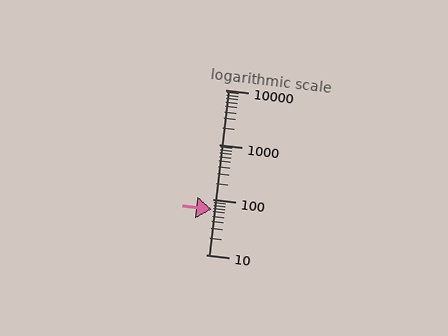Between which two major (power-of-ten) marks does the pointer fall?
The pointer is between 10 and 100.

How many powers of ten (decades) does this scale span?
The scale spans 3 decades, from 10 to 10000.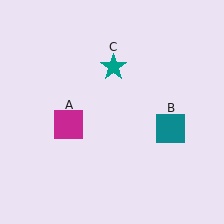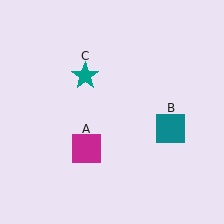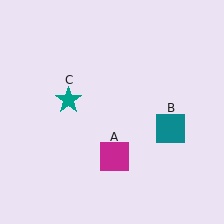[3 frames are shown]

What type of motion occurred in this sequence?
The magenta square (object A), teal star (object C) rotated counterclockwise around the center of the scene.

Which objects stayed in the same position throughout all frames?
Teal square (object B) remained stationary.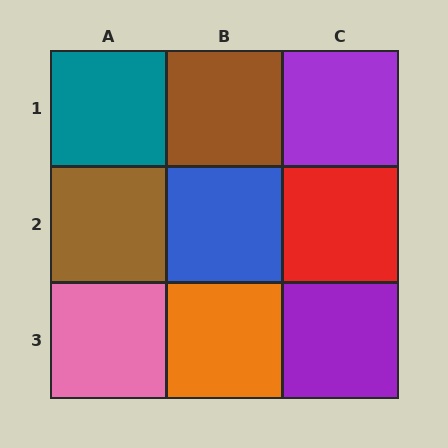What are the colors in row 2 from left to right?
Brown, blue, red.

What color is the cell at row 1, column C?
Purple.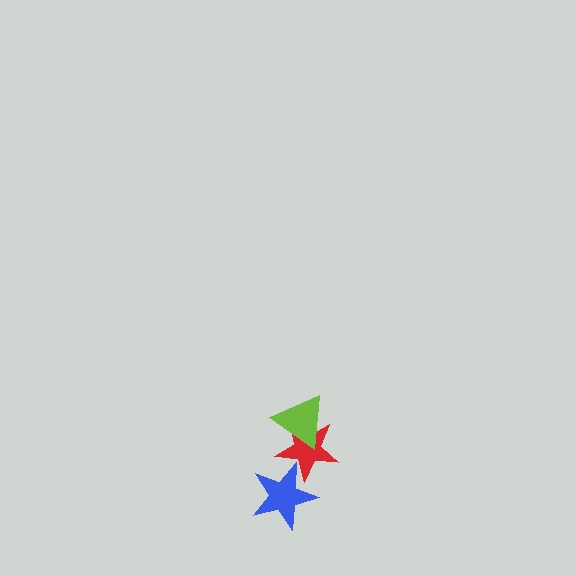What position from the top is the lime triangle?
The lime triangle is 1st from the top.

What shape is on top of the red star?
The lime triangle is on top of the red star.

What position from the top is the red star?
The red star is 2nd from the top.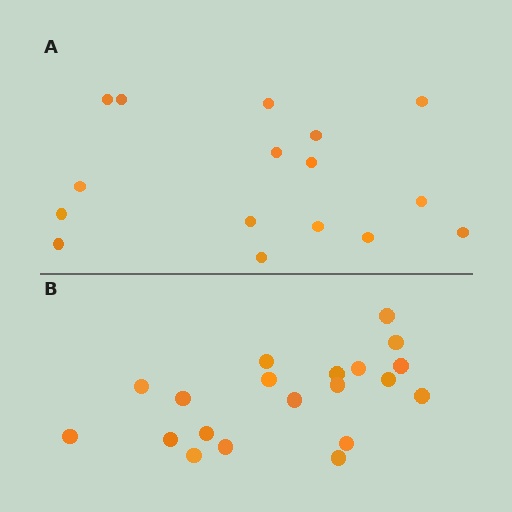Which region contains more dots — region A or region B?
Region B (the bottom region) has more dots.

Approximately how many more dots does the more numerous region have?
Region B has about 4 more dots than region A.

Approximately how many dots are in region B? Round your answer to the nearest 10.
About 20 dots.